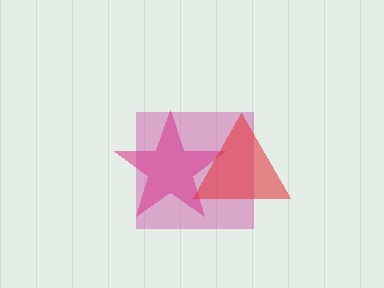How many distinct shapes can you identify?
There are 3 distinct shapes: a pink star, a magenta square, a red triangle.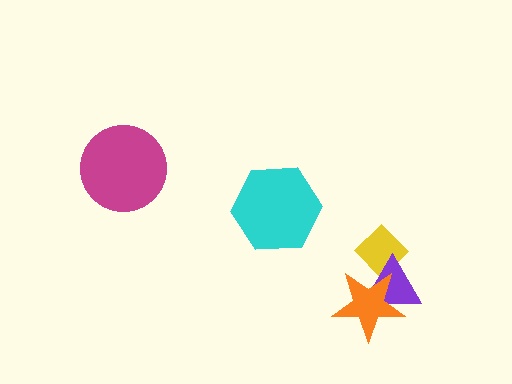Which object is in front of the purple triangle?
The orange star is in front of the purple triangle.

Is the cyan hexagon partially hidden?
No, no other shape covers it.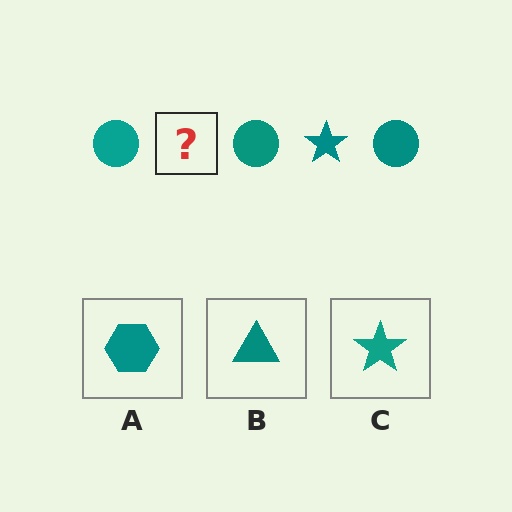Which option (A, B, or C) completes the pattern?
C.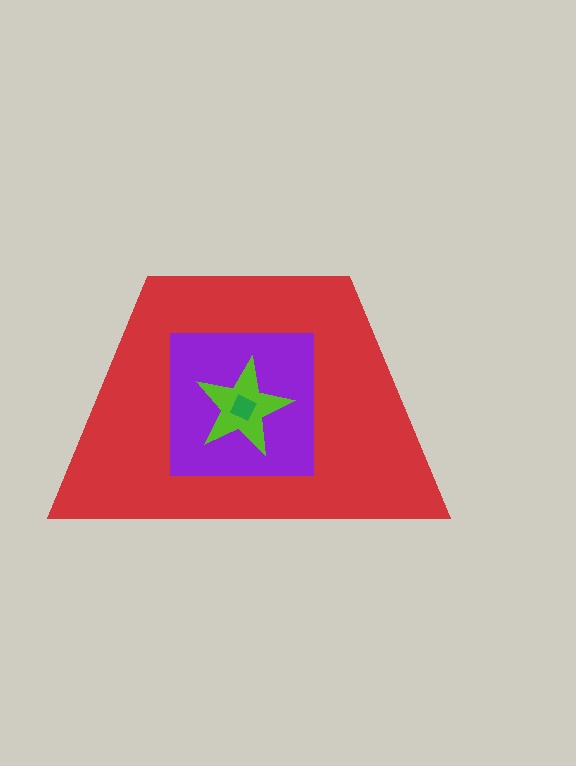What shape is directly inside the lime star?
The green diamond.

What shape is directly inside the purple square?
The lime star.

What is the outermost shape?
The red trapezoid.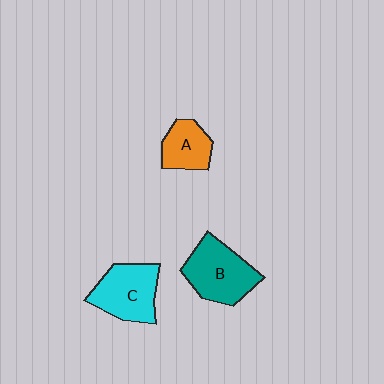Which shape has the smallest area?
Shape A (orange).